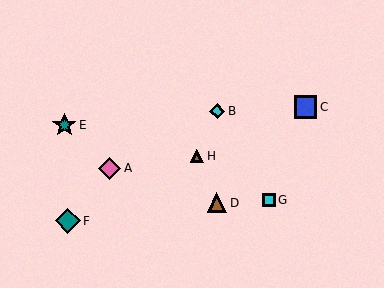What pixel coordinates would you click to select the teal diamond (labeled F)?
Click at (68, 221) to select the teal diamond F.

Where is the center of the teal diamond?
The center of the teal diamond is at (68, 221).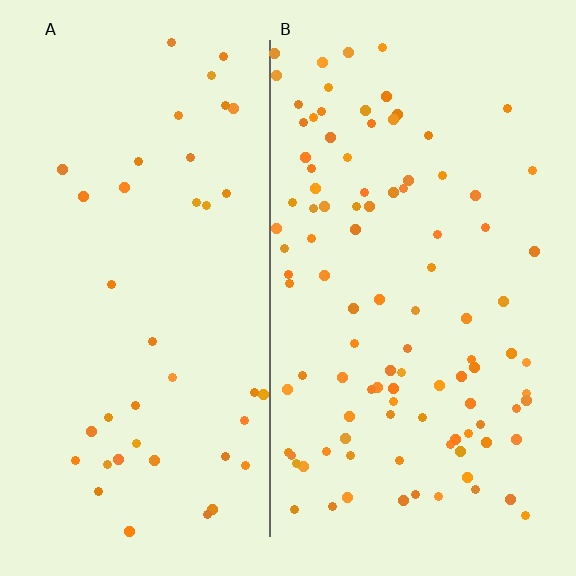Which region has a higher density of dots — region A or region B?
B (the right).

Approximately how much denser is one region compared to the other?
Approximately 2.5× — region B over region A.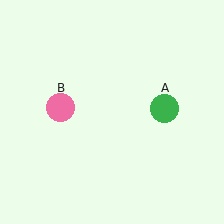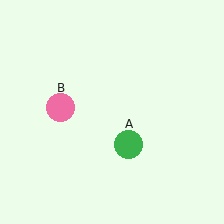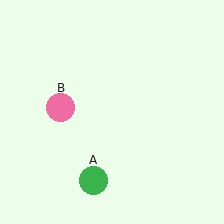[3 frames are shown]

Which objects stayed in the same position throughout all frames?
Pink circle (object B) remained stationary.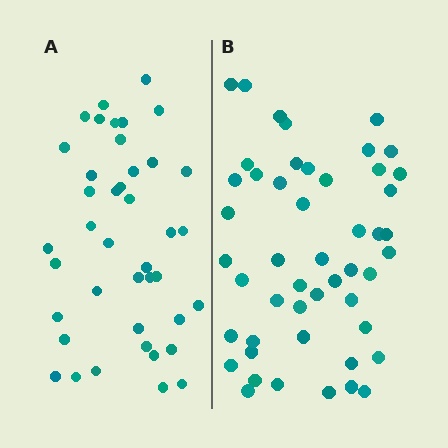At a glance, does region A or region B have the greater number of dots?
Region B (the right region) has more dots.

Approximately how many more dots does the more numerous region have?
Region B has roughly 8 or so more dots than region A.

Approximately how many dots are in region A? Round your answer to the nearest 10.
About 40 dots. (The exact count is 41, which rounds to 40.)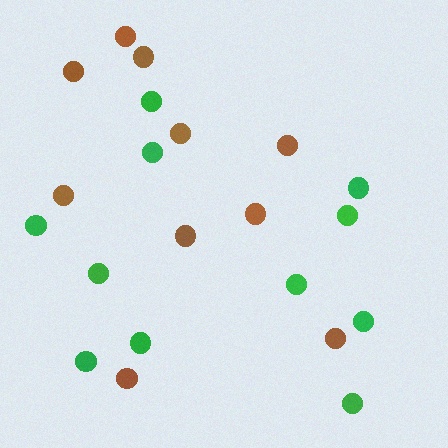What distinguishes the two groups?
There are 2 groups: one group of brown circles (10) and one group of green circles (11).